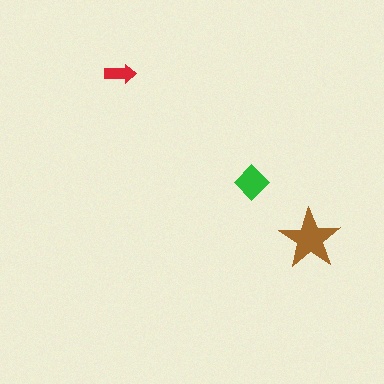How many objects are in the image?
There are 3 objects in the image.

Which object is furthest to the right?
The brown star is rightmost.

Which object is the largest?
The brown star.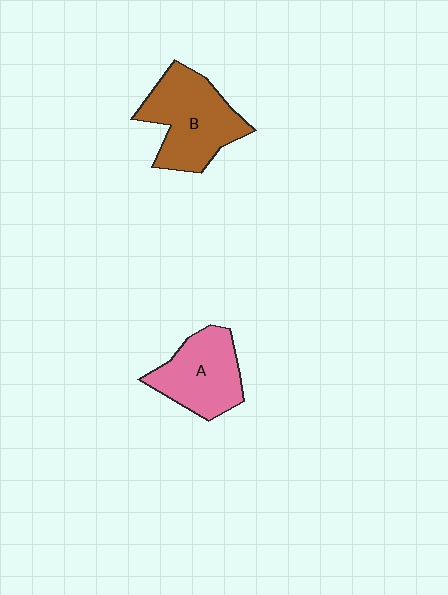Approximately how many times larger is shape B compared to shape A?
Approximately 1.2 times.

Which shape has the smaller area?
Shape A (pink).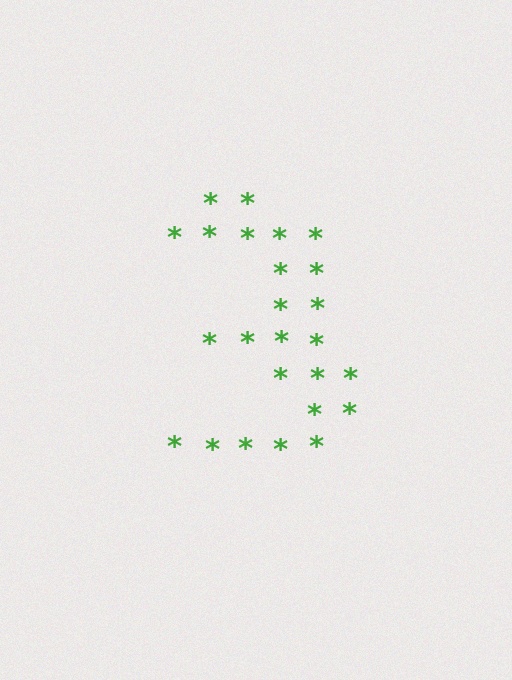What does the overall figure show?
The overall figure shows the digit 3.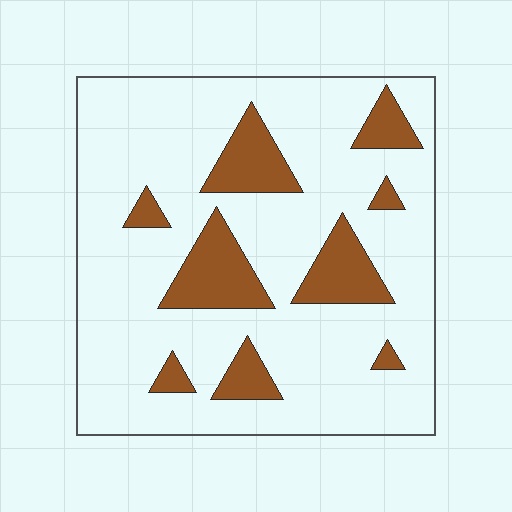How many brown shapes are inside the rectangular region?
9.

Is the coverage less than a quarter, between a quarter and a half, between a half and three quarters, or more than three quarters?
Less than a quarter.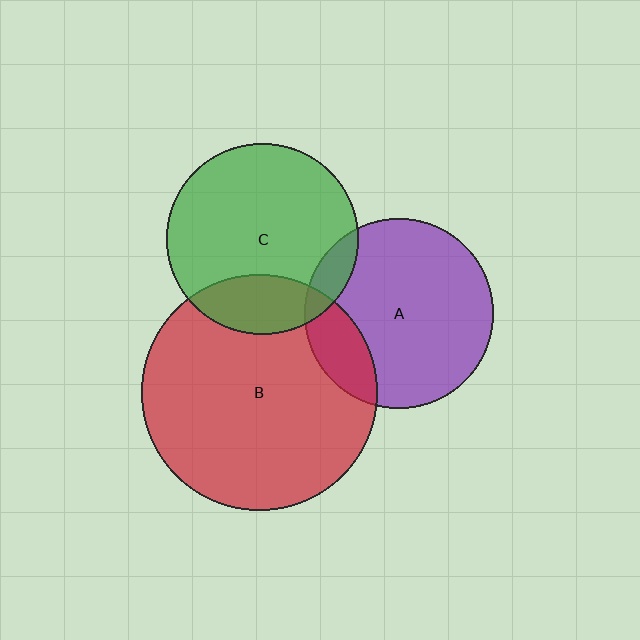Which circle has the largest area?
Circle B (red).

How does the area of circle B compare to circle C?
Approximately 1.5 times.